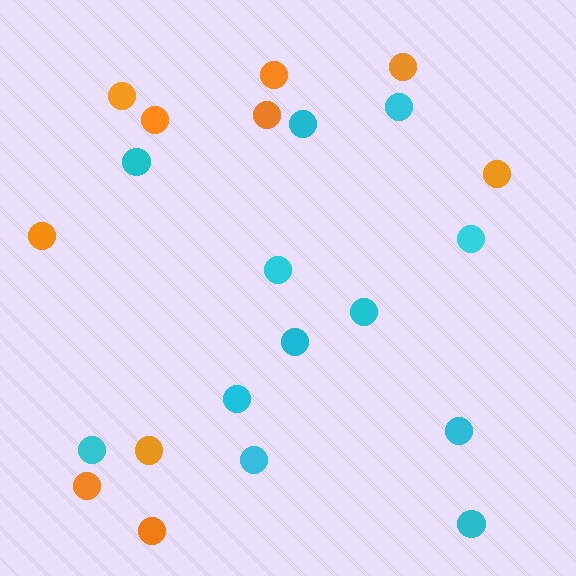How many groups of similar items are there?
There are 2 groups: one group of cyan circles (12) and one group of orange circles (10).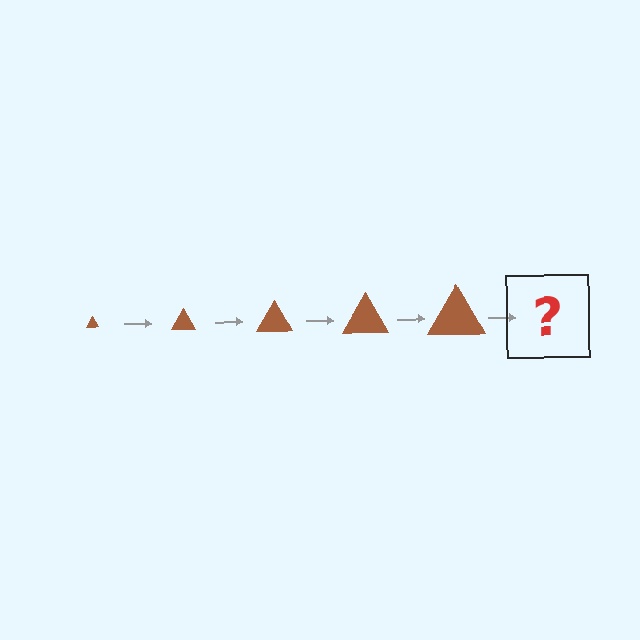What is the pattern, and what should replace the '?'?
The pattern is that the triangle gets progressively larger each step. The '?' should be a brown triangle, larger than the previous one.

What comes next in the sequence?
The next element should be a brown triangle, larger than the previous one.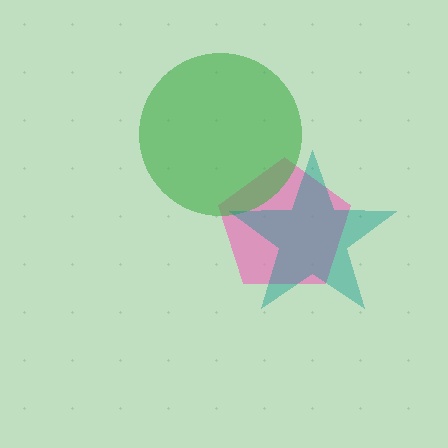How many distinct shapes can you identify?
There are 3 distinct shapes: a pink pentagon, a green circle, a teal star.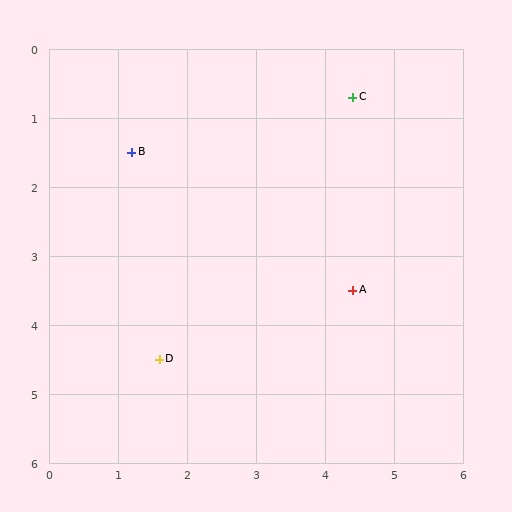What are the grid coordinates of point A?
Point A is at approximately (4.4, 3.5).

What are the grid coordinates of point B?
Point B is at approximately (1.2, 1.5).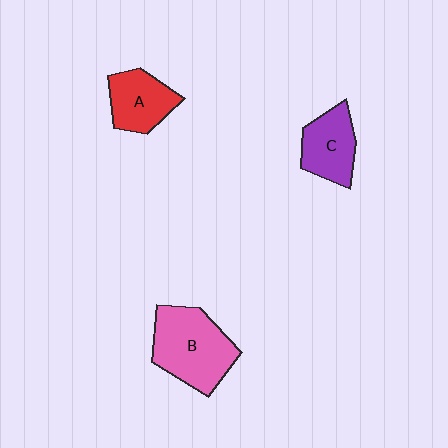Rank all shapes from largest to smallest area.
From largest to smallest: B (pink), A (red), C (purple).